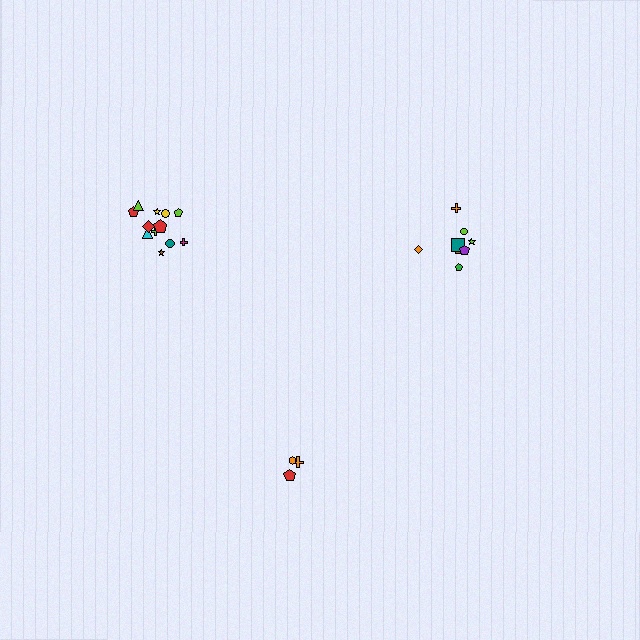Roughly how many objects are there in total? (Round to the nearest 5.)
Roughly 25 objects in total.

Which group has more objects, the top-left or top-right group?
The top-left group.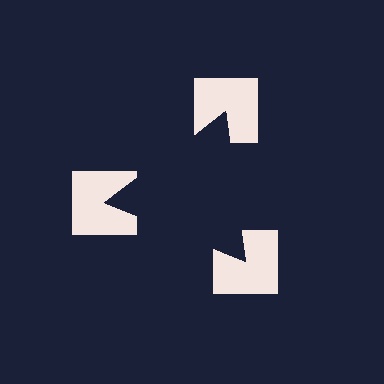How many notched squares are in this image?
There are 3 — one at each vertex of the illusory triangle.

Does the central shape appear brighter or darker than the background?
It typically appears slightly darker than the background, even though no actual brightness change is drawn.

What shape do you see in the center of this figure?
An illusory triangle — its edges are inferred from the aligned wedge cuts in the notched squares, not physically drawn.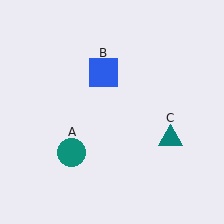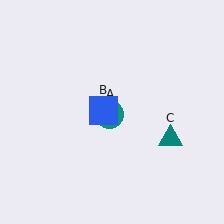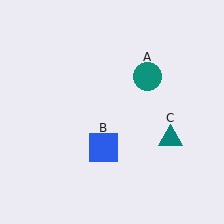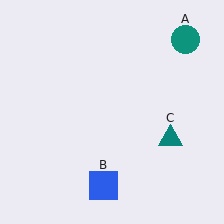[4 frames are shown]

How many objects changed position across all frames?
2 objects changed position: teal circle (object A), blue square (object B).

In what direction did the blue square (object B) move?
The blue square (object B) moved down.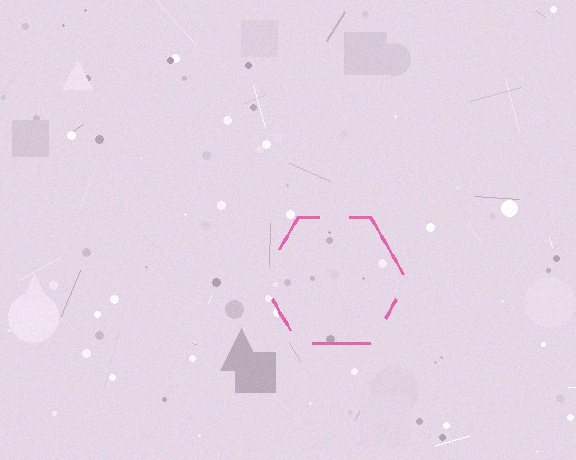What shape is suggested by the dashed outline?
The dashed outline suggests a hexagon.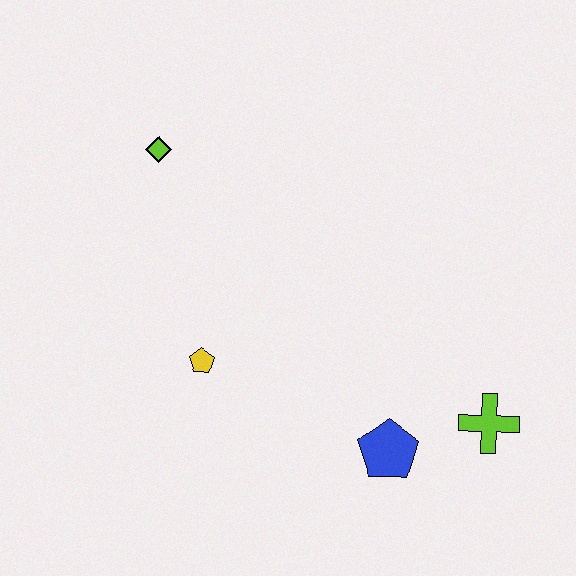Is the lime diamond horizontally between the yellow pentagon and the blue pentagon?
No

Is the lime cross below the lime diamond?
Yes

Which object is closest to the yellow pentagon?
The blue pentagon is closest to the yellow pentagon.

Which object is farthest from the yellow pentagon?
The lime cross is farthest from the yellow pentagon.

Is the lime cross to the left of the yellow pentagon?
No